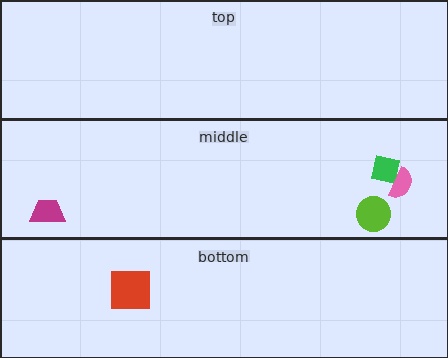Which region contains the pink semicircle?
The middle region.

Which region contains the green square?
The middle region.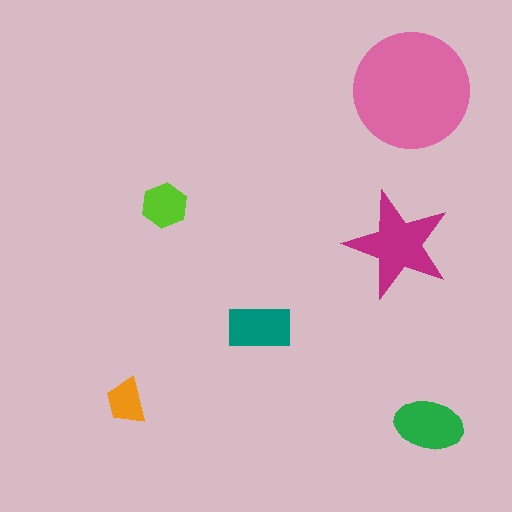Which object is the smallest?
The orange trapezoid.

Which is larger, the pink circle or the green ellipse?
The pink circle.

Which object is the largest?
The pink circle.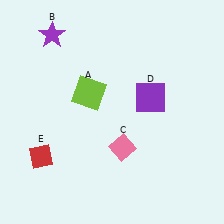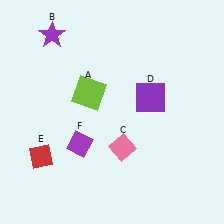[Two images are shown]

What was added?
A purple diamond (F) was added in Image 2.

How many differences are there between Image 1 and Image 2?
There is 1 difference between the two images.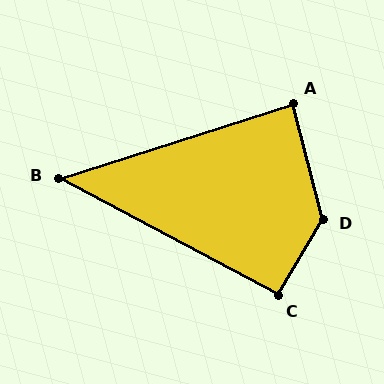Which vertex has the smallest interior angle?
B, at approximately 46 degrees.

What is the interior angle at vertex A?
Approximately 87 degrees (approximately right).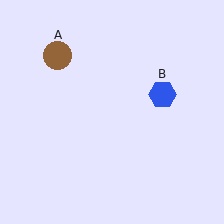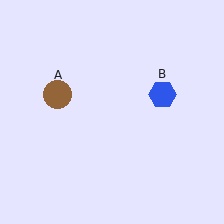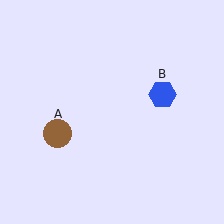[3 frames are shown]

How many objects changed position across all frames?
1 object changed position: brown circle (object A).